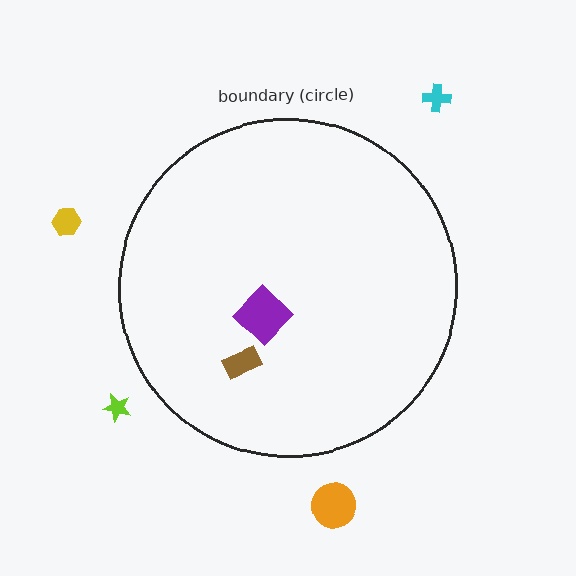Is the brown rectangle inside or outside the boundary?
Inside.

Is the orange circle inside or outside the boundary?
Outside.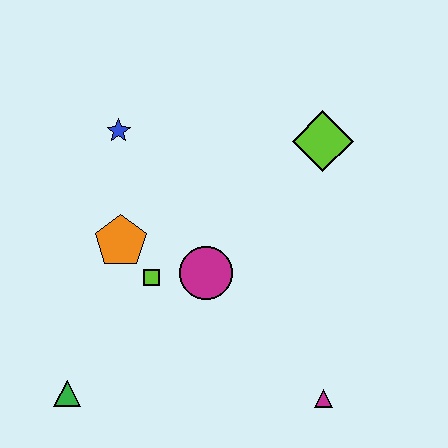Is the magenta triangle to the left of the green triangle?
No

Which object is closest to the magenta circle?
The lime square is closest to the magenta circle.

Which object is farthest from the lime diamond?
The green triangle is farthest from the lime diamond.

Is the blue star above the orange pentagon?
Yes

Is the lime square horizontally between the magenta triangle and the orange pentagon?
Yes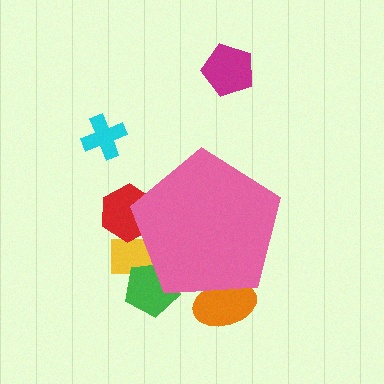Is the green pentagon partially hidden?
Yes, the green pentagon is partially hidden behind the pink pentagon.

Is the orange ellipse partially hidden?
Yes, the orange ellipse is partially hidden behind the pink pentagon.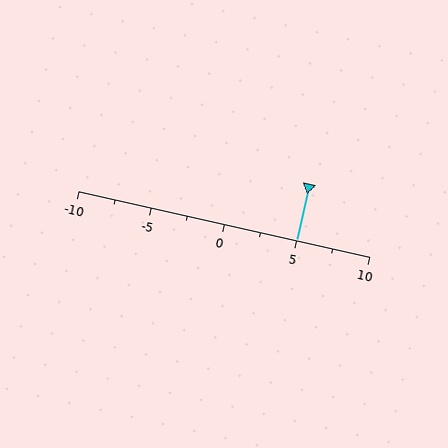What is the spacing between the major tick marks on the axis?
The major ticks are spaced 5 apart.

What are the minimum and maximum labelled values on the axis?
The axis runs from -10 to 10.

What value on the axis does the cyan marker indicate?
The marker indicates approximately 5.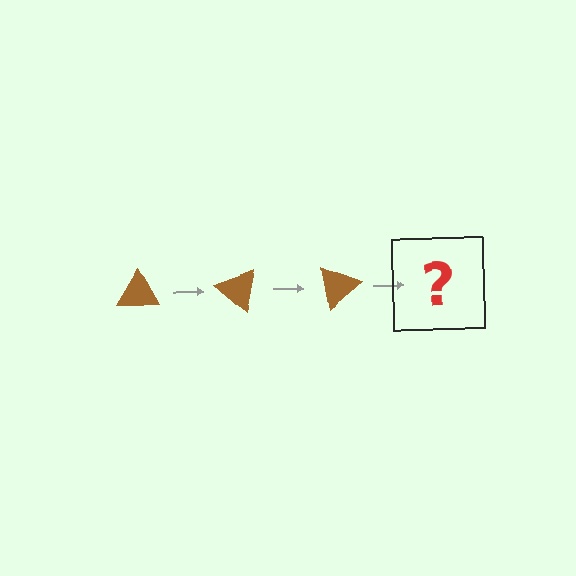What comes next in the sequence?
The next element should be a brown triangle rotated 120 degrees.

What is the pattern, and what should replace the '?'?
The pattern is that the triangle rotates 40 degrees each step. The '?' should be a brown triangle rotated 120 degrees.